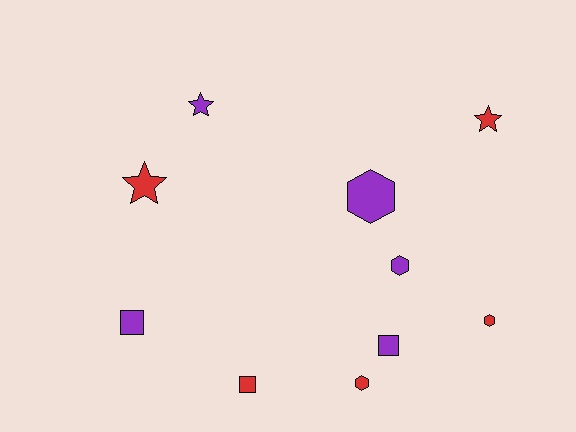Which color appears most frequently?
Purple, with 5 objects.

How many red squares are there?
There is 1 red square.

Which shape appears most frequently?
Hexagon, with 4 objects.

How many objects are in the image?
There are 10 objects.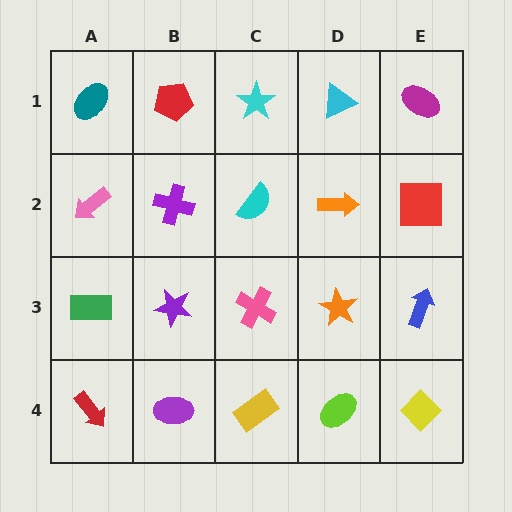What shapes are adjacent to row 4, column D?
An orange star (row 3, column D), a yellow rectangle (row 4, column C), a yellow diamond (row 4, column E).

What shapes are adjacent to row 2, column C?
A cyan star (row 1, column C), a pink cross (row 3, column C), a purple cross (row 2, column B), an orange arrow (row 2, column D).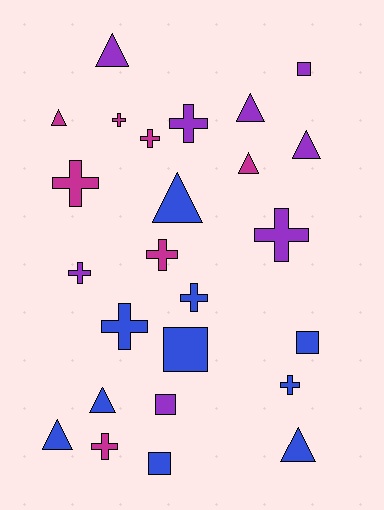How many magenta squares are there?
There are no magenta squares.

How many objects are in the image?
There are 25 objects.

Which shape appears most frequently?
Cross, with 11 objects.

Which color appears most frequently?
Blue, with 10 objects.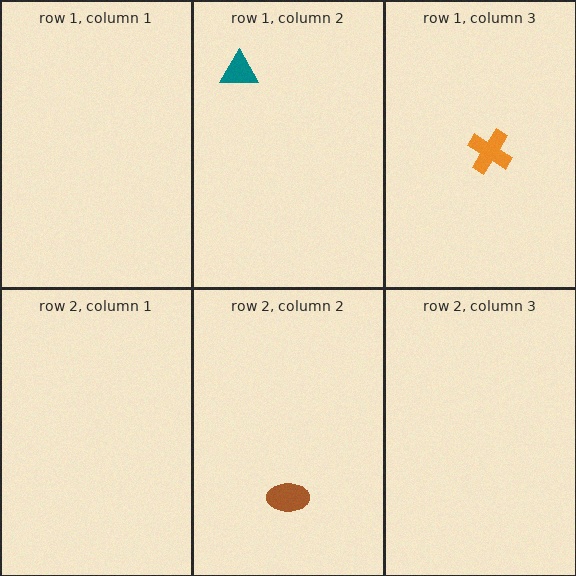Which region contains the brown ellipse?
The row 2, column 2 region.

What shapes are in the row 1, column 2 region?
The teal triangle.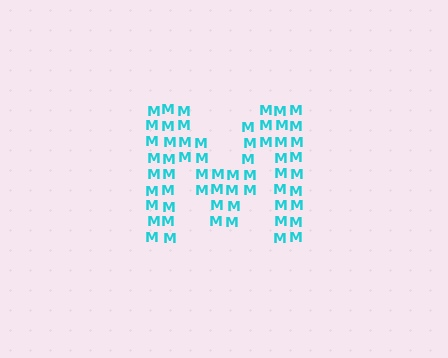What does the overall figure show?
The overall figure shows the letter M.